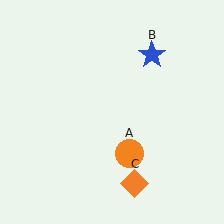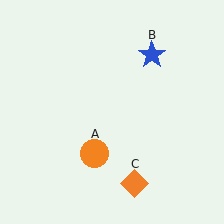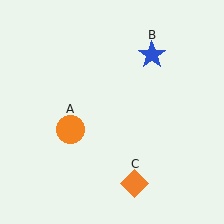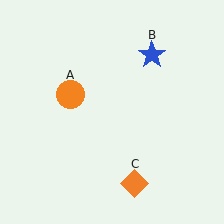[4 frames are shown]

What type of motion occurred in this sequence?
The orange circle (object A) rotated clockwise around the center of the scene.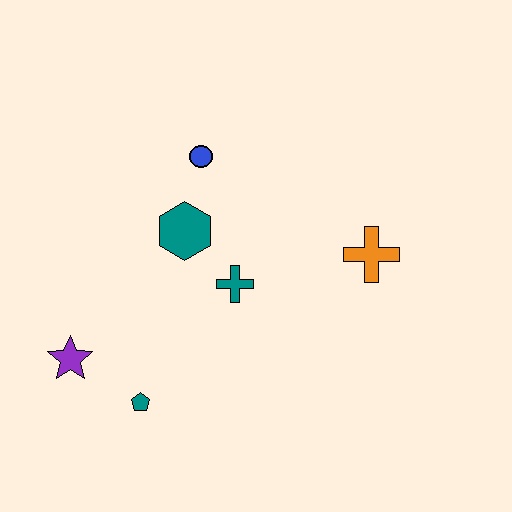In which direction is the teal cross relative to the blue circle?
The teal cross is below the blue circle.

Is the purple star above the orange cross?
No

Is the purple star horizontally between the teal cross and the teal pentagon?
No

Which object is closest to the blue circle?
The teal hexagon is closest to the blue circle.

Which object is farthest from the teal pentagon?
The orange cross is farthest from the teal pentagon.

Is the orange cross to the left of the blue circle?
No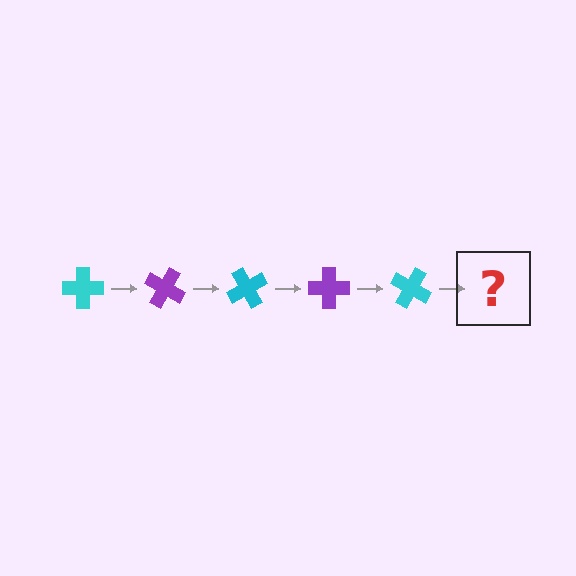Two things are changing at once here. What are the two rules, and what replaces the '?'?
The two rules are that it rotates 30 degrees each step and the color cycles through cyan and purple. The '?' should be a purple cross, rotated 150 degrees from the start.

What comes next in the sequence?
The next element should be a purple cross, rotated 150 degrees from the start.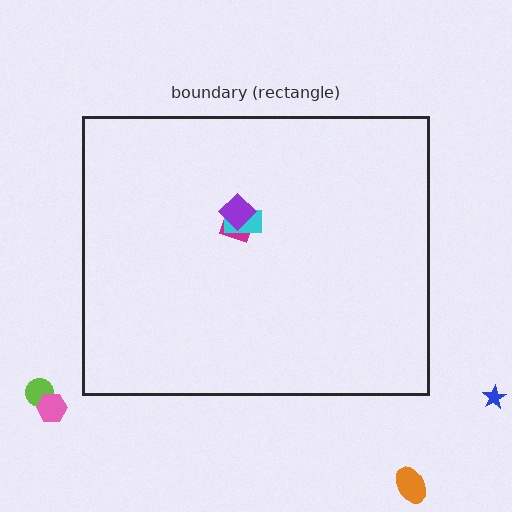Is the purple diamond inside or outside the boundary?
Inside.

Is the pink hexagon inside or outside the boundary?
Outside.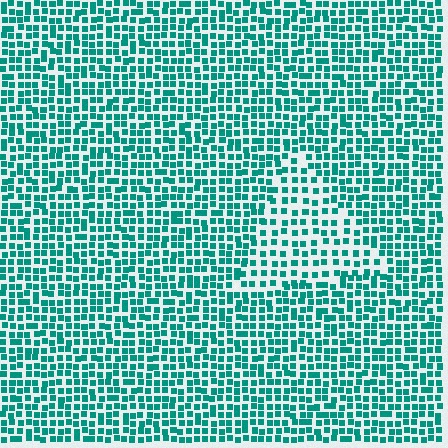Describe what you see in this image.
The image contains small teal elements arranged at two different densities. A triangle-shaped region is visible where the elements are less densely packed than the surrounding area.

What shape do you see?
I see a triangle.